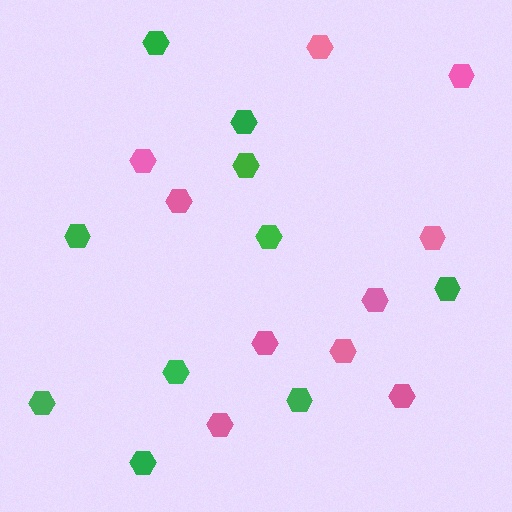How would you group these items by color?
There are 2 groups: one group of pink hexagons (10) and one group of green hexagons (10).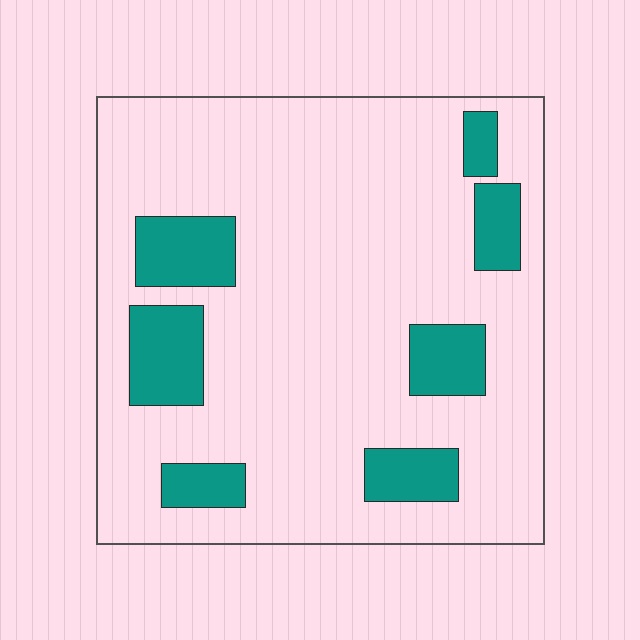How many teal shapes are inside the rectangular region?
7.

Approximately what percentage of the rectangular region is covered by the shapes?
Approximately 20%.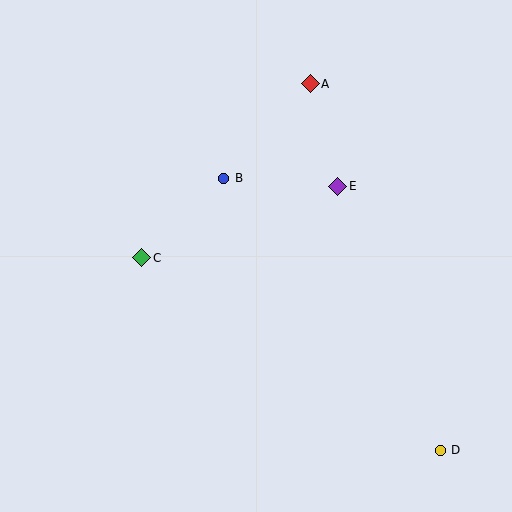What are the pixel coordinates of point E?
Point E is at (338, 186).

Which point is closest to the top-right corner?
Point A is closest to the top-right corner.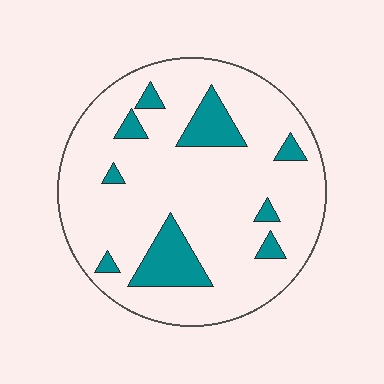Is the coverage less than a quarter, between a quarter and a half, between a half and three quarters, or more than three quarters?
Less than a quarter.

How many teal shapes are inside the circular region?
9.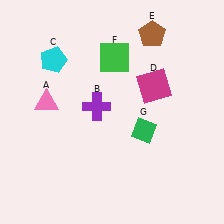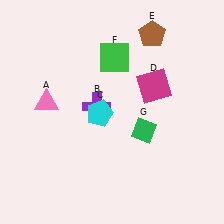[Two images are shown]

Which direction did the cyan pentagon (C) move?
The cyan pentagon (C) moved down.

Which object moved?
The cyan pentagon (C) moved down.